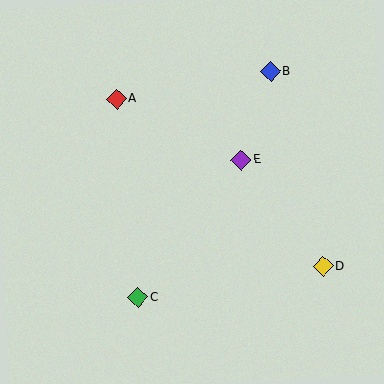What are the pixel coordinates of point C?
Point C is at (138, 298).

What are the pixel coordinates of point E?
Point E is at (241, 160).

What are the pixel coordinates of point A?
Point A is at (117, 99).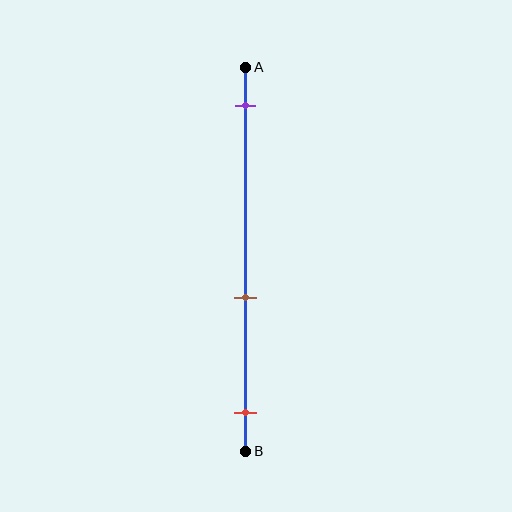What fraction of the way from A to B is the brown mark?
The brown mark is approximately 60% (0.6) of the way from A to B.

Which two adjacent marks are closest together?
The brown and red marks are the closest adjacent pair.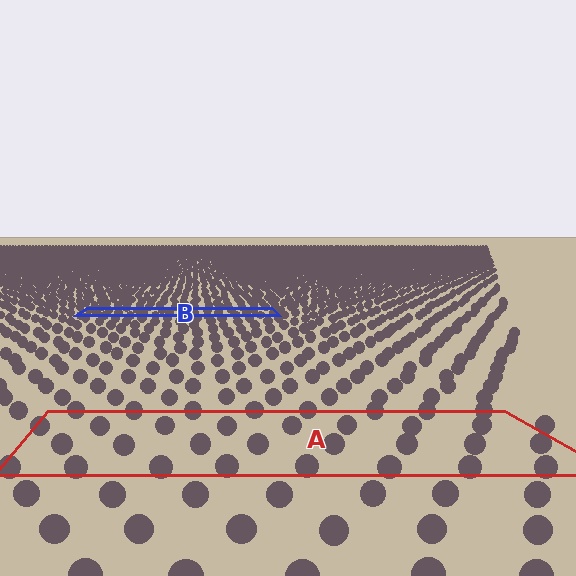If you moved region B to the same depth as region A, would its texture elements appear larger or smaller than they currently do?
They would appear larger. At a closer depth, the same texture elements are projected at a bigger on-screen size.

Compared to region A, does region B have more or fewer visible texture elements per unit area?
Region B has more texture elements per unit area — they are packed more densely because it is farther away.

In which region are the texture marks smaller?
The texture marks are smaller in region B, because it is farther away.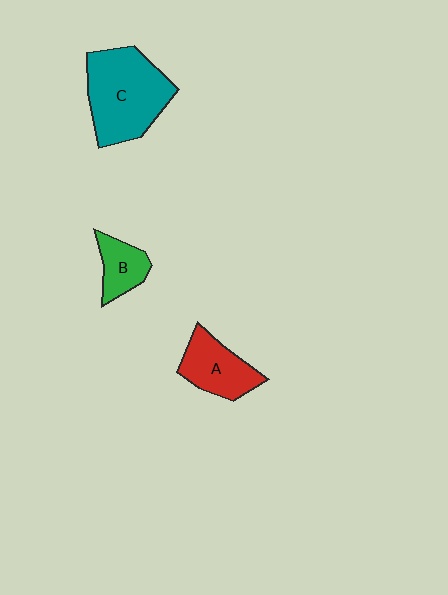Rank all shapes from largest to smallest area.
From largest to smallest: C (teal), A (red), B (green).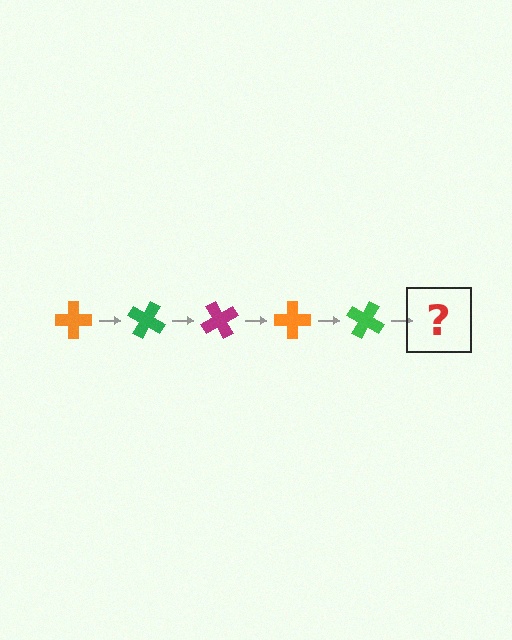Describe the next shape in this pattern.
It should be a magenta cross, rotated 150 degrees from the start.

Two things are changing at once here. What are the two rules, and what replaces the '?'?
The two rules are that it rotates 30 degrees each step and the color cycles through orange, green, and magenta. The '?' should be a magenta cross, rotated 150 degrees from the start.